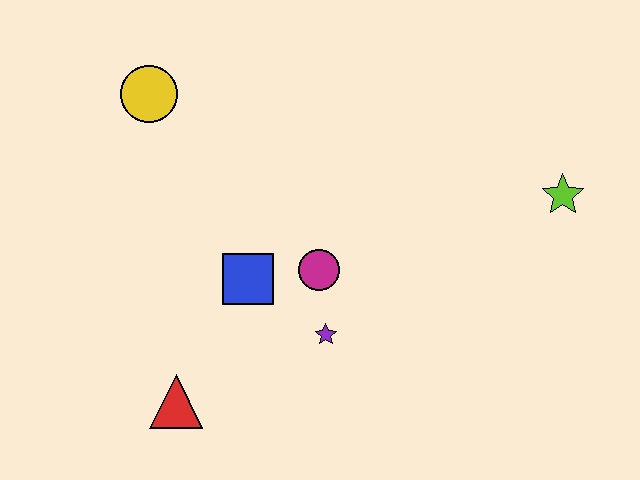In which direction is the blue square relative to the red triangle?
The blue square is above the red triangle.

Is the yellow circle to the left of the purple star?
Yes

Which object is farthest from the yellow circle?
The lime star is farthest from the yellow circle.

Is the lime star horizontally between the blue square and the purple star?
No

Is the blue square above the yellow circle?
No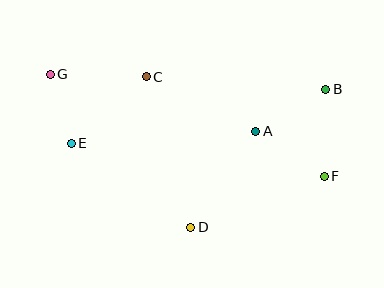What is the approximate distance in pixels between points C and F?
The distance between C and F is approximately 204 pixels.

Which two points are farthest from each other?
Points F and G are farthest from each other.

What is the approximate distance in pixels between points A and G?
The distance between A and G is approximately 214 pixels.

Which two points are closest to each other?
Points E and G are closest to each other.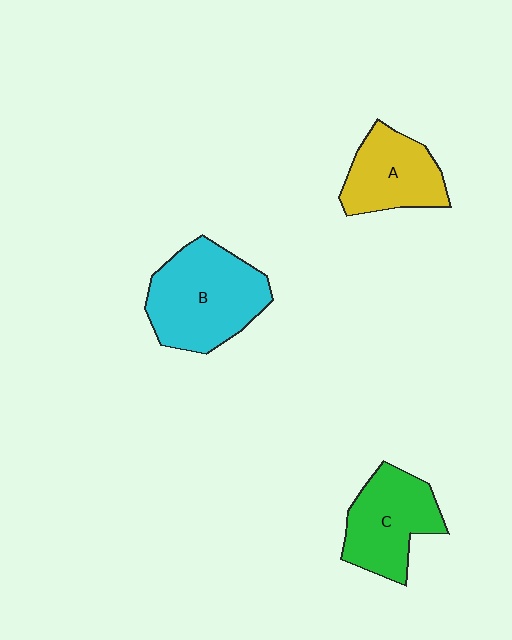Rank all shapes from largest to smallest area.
From largest to smallest: B (cyan), C (green), A (yellow).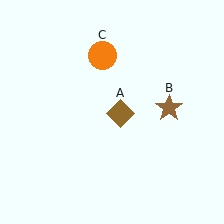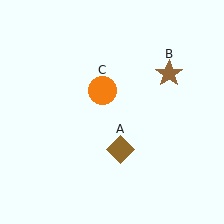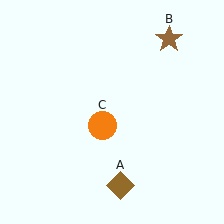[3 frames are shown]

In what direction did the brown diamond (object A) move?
The brown diamond (object A) moved down.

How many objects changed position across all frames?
3 objects changed position: brown diamond (object A), brown star (object B), orange circle (object C).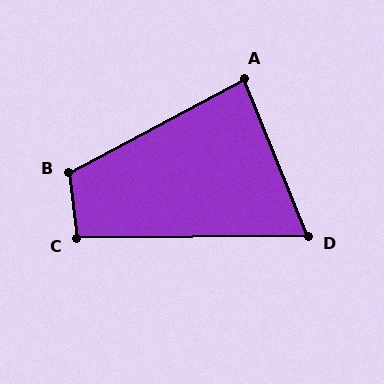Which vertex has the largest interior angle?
B, at approximately 112 degrees.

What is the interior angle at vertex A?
Approximately 84 degrees (acute).